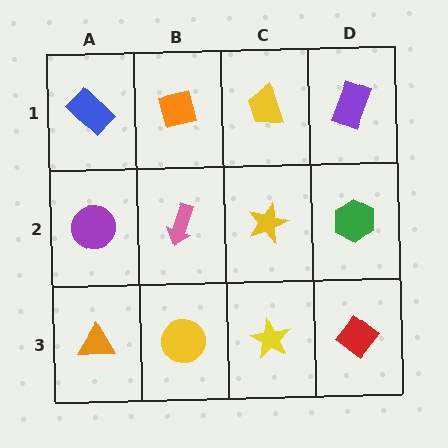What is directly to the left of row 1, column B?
A blue rectangle.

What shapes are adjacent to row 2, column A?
A blue rectangle (row 1, column A), an orange triangle (row 3, column A), a pink arrow (row 2, column B).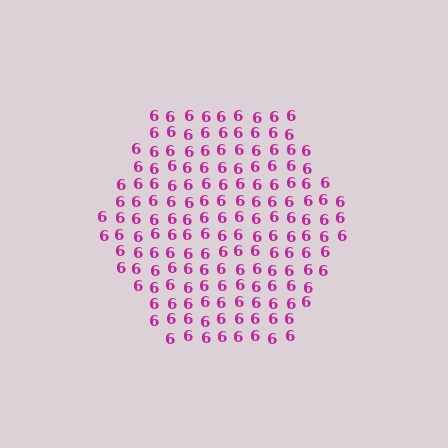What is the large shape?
The large shape is a hexagon.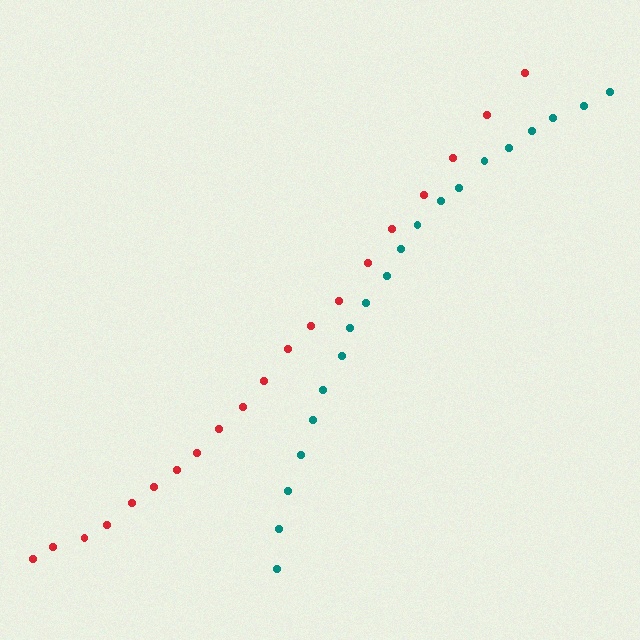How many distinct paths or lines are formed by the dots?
There are 2 distinct paths.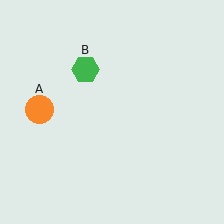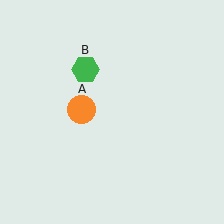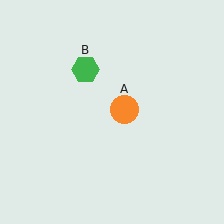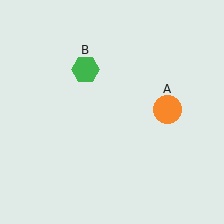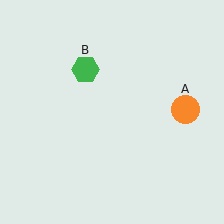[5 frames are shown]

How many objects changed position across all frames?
1 object changed position: orange circle (object A).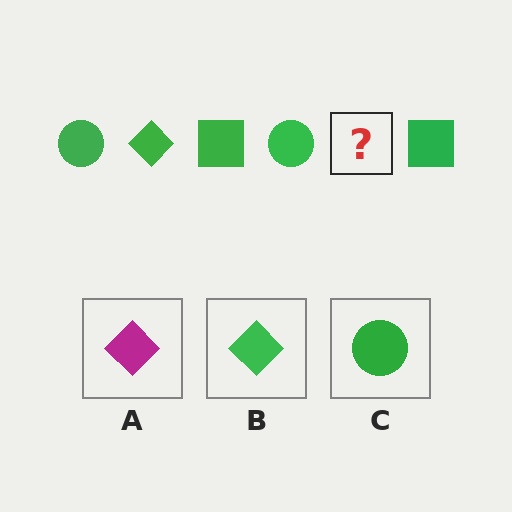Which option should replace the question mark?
Option B.